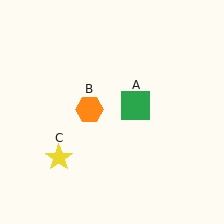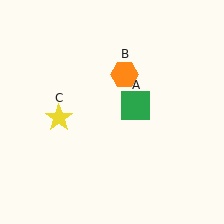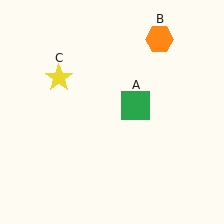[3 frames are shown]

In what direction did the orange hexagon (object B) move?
The orange hexagon (object B) moved up and to the right.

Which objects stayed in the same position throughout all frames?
Green square (object A) remained stationary.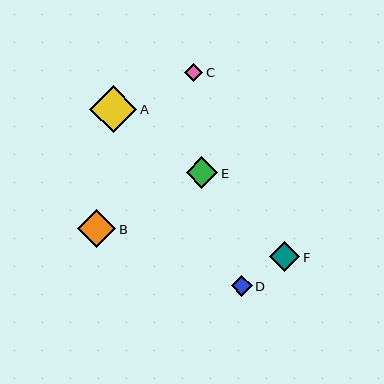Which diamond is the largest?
Diamond A is the largest with a size of approximately 47 pixels.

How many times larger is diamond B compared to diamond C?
Diamond B is approximately 2.1 times the size of diamond C.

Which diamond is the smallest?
Diamond C is the smallest with a size of approximately 18 pixels.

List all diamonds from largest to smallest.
From largest to smallest: A, B, E, F, D, C.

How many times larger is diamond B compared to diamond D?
Diamond B is approximately 1.8 times the size of diamond D.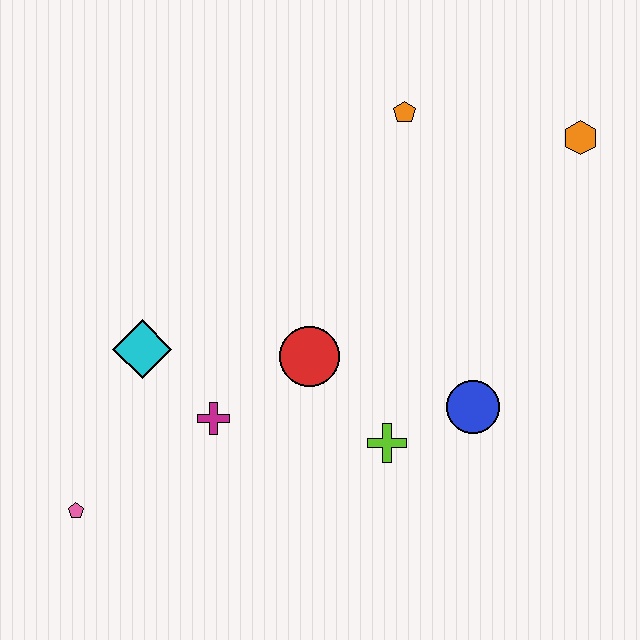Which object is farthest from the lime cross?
The orange hexagon is farthest from the lime cross.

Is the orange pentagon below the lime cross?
No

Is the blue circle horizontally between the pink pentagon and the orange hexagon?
Yes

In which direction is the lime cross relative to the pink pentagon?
The lime cross is to the right of the pink pentagon.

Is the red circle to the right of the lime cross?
No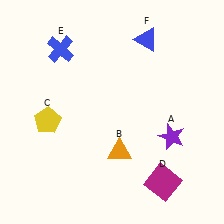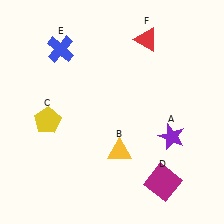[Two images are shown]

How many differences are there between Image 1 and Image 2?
There are 2 differences between the two images.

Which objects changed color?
B changed from orange to yellow. F changed from blue to red.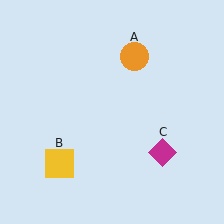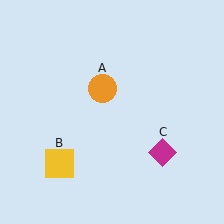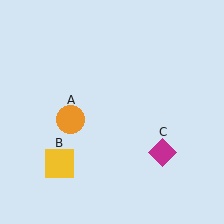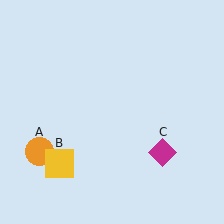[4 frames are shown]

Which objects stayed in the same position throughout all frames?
Yellow square (object B) and magenta diamond (object C) remained stationary.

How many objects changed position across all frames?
1 object changed position: orange circle (object A).